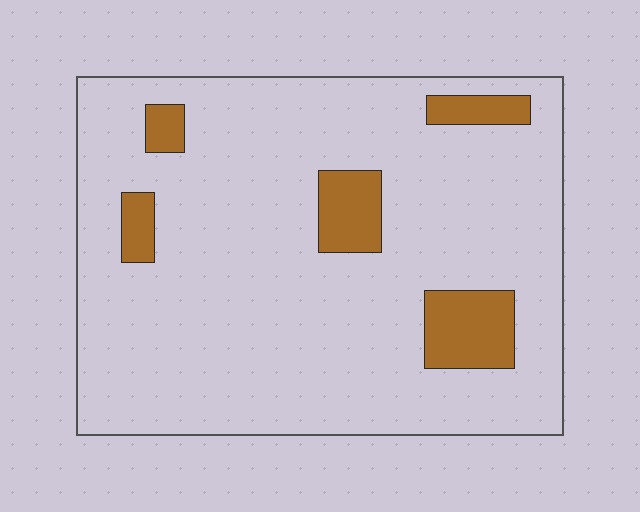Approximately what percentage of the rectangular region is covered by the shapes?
Approximately 10%.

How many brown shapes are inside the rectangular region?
5.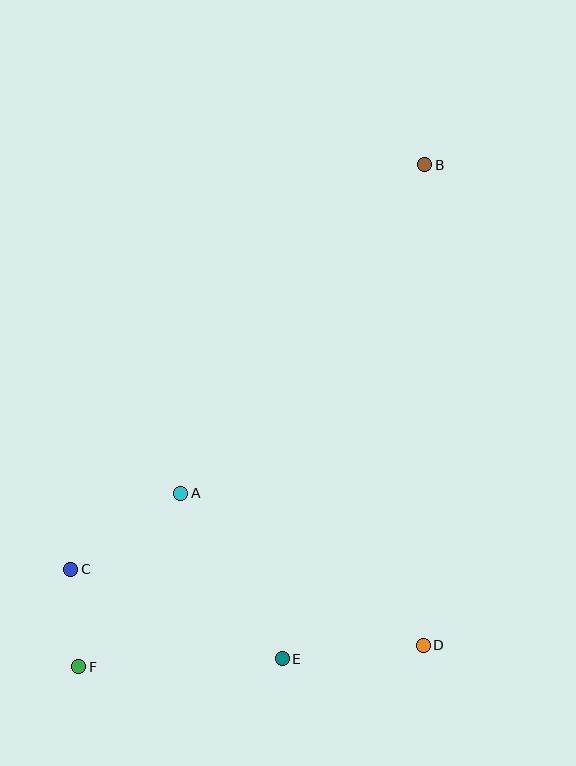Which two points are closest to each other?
Points C and F are closest to each other.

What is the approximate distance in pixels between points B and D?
The distance between B and D is approximately 481 pixels.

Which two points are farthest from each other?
Points B and F are farthest from each other.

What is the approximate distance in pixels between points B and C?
The distance between B and C is approximately 537 pixels.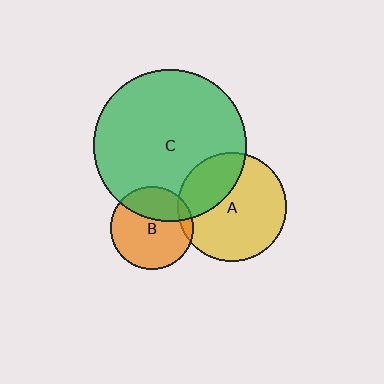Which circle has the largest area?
Circle C (green).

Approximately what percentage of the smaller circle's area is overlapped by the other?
Approximately 30%.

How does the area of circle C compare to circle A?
Approximately 1.9 times.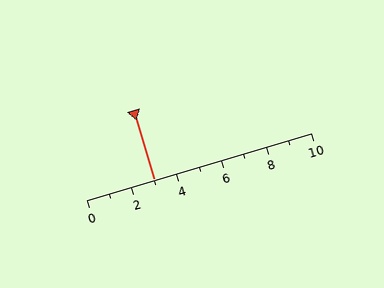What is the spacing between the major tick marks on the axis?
The major ticks are spaced 2 apart.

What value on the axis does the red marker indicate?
The marker indicates approximately 3.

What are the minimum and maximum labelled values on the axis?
The axis runs from 0 to 10.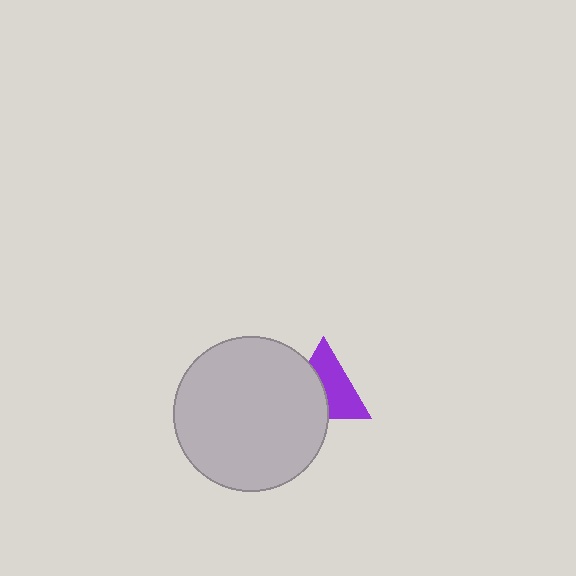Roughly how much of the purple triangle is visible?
About half of it is visible (roughly 56%).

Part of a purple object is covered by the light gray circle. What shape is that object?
It is a triangle.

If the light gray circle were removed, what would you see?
You would see the complete purple triangle.